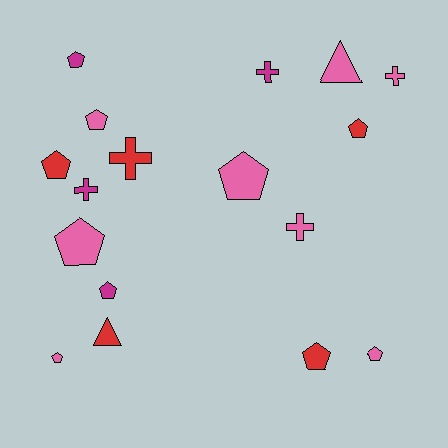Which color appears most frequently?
Pink, with 8 objects.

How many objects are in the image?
There are 17 objects.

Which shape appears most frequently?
Pentagon, with 10 objects.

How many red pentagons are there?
There are 3 red pentagons.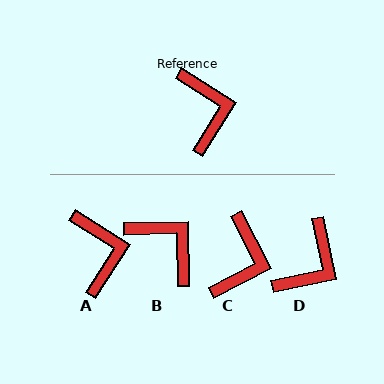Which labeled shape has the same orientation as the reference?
A.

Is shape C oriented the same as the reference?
No, it is off by about 31 degrees.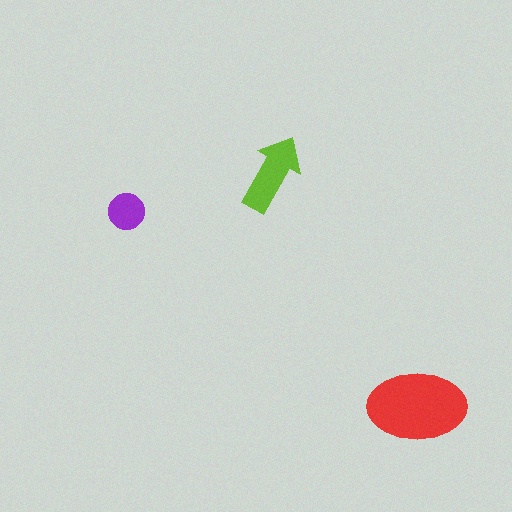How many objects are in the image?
There are 3 objects in the image.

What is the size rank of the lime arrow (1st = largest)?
2nd.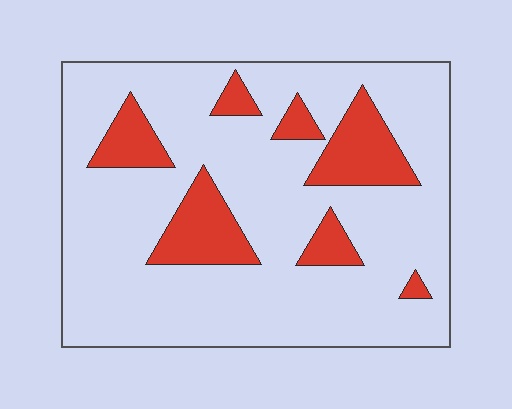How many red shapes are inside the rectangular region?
7.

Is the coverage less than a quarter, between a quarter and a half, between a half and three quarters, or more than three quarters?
Less than a quarter.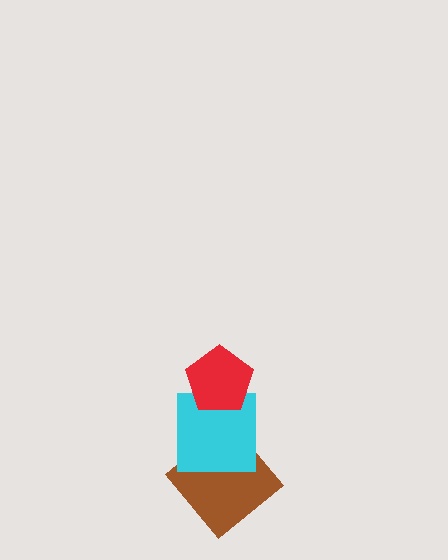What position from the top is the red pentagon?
The red pentagon is 1st from the top.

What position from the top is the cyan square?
The cyan square is 2nd from the top.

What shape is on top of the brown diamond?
The cyan square is on top of the brown diamond.